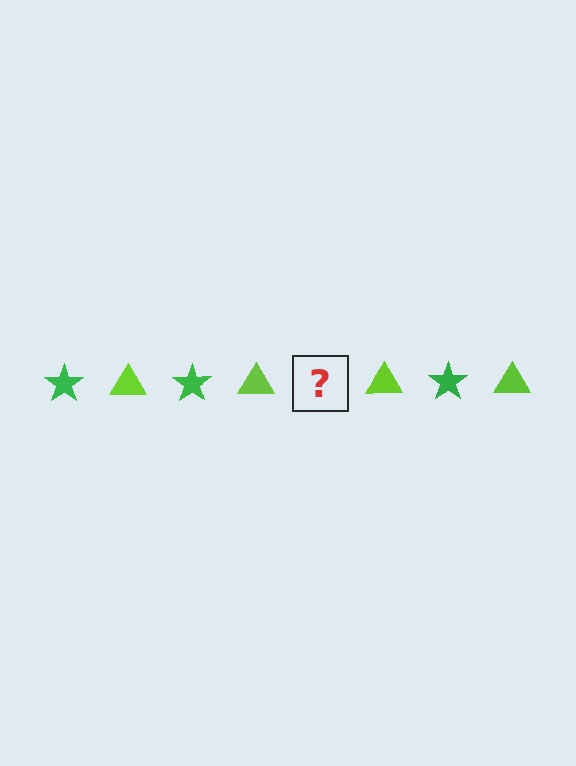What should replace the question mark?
The question mark should be replaced with a green star.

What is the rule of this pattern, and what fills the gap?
The rule is that the pattern alternates between green star and lime triangle. The gap should be filled with a green star.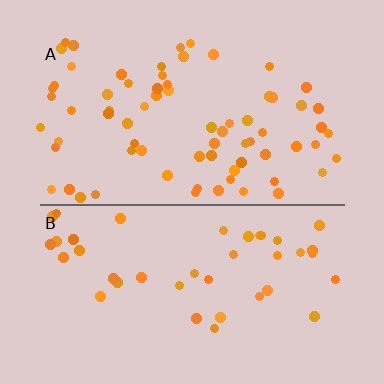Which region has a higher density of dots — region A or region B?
A (the top).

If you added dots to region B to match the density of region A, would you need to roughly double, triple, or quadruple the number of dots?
Approximately double.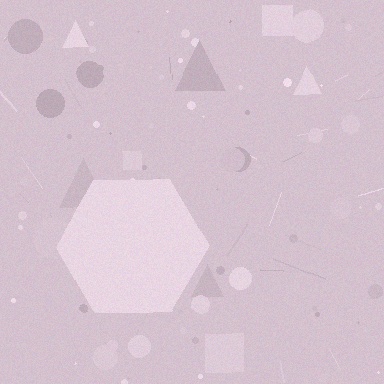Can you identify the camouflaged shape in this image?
The camouflaged shape is a hexagon.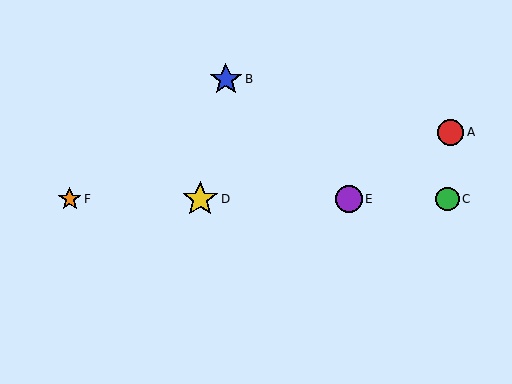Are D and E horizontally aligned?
Yes, both are at y≈199.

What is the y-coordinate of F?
Object F is at y≈199.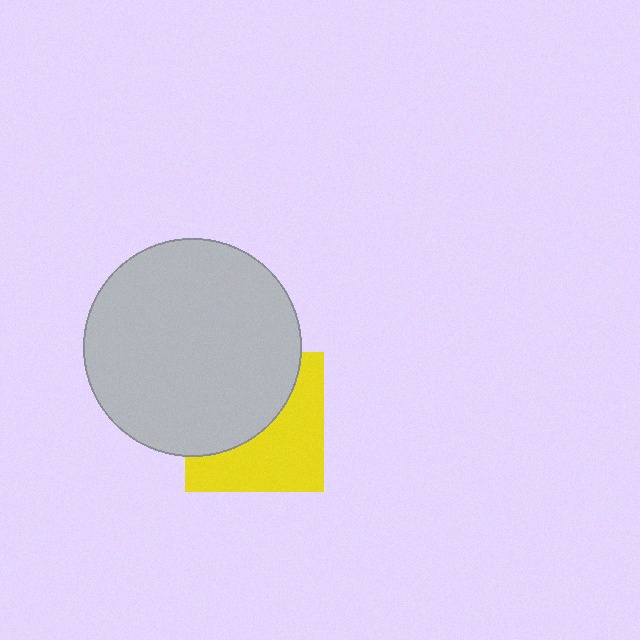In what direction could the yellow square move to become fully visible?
The yellow square could move toward the lower-right. That would shift it out from behind the light gray circle entirely.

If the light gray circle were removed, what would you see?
You would see the complete yellow square.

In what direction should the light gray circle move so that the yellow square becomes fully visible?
The light gray circle should move toward the upper-left. That is the shortest direction to clear the overlap and leave the yellow square fully visible.